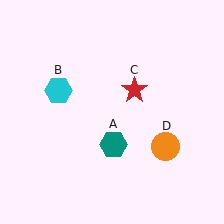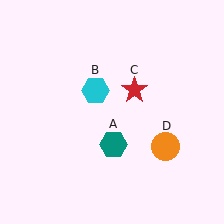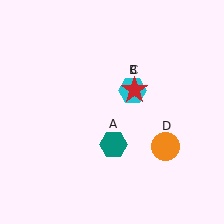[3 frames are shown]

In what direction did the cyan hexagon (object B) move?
The cyan hexagon (object B) moved right.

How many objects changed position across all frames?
1 object changed position: cyan hexagon (object B).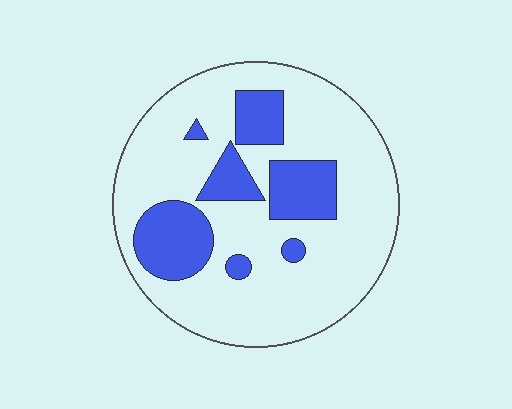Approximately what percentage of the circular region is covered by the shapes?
Approximately 25%.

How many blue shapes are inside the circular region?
7.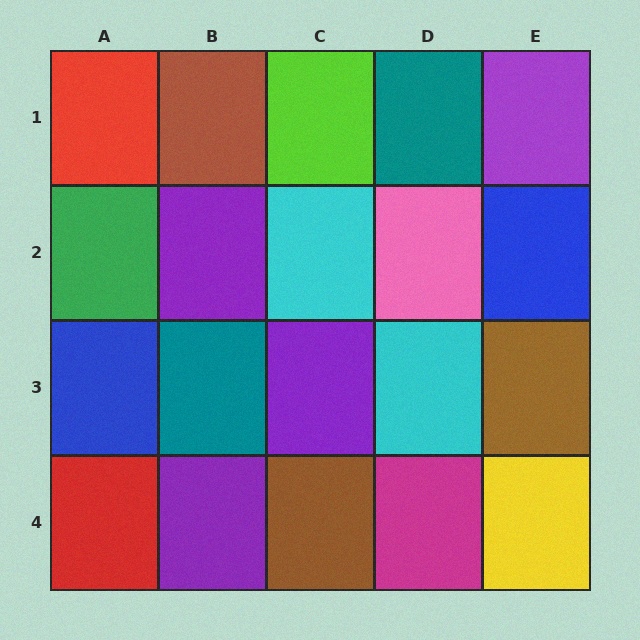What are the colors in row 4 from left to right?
Red, purple, brown, magenta, yellow.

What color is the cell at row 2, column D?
Pink.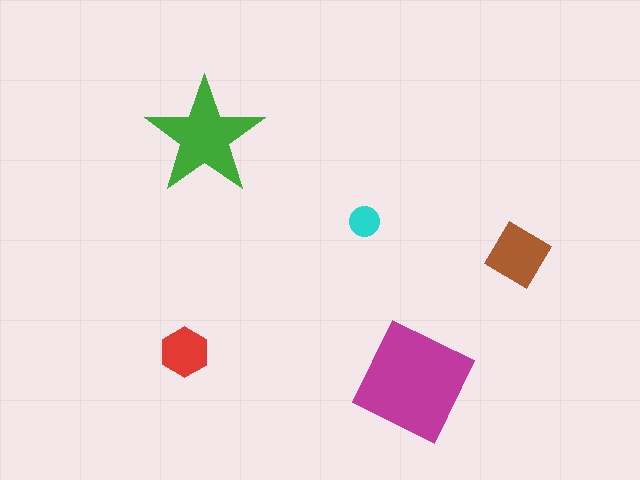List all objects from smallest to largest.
The cyan circle, the red hexagon, the brown diamond, the green star, the magenta square.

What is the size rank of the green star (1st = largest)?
2nd.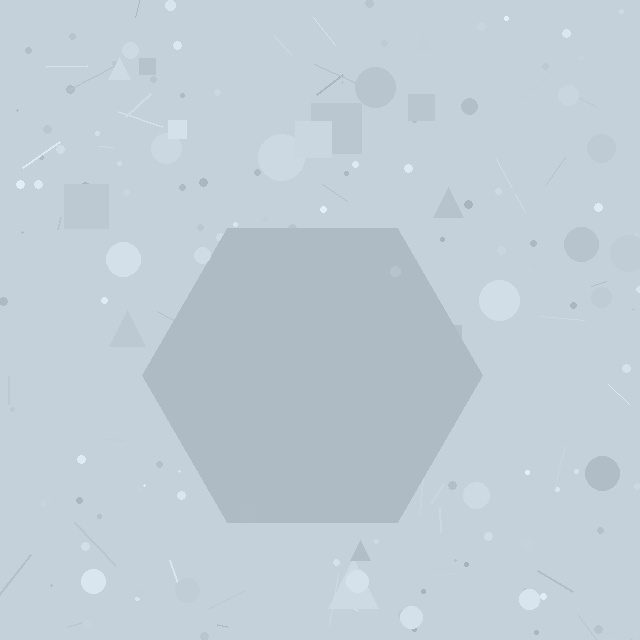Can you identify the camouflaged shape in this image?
The camouflaged shape is a hexagon.